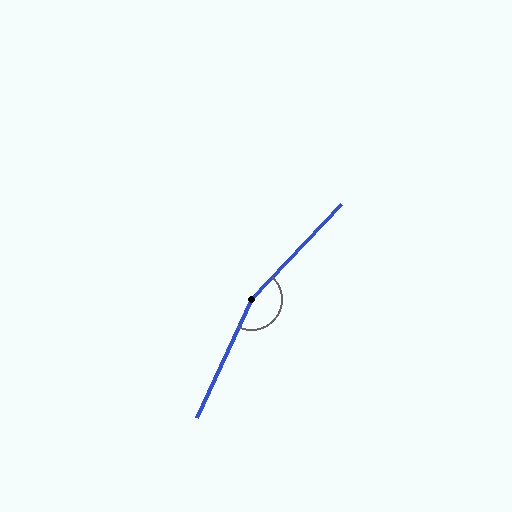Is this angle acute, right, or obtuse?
It is obtuse.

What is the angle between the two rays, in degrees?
Approximately 161 degrees.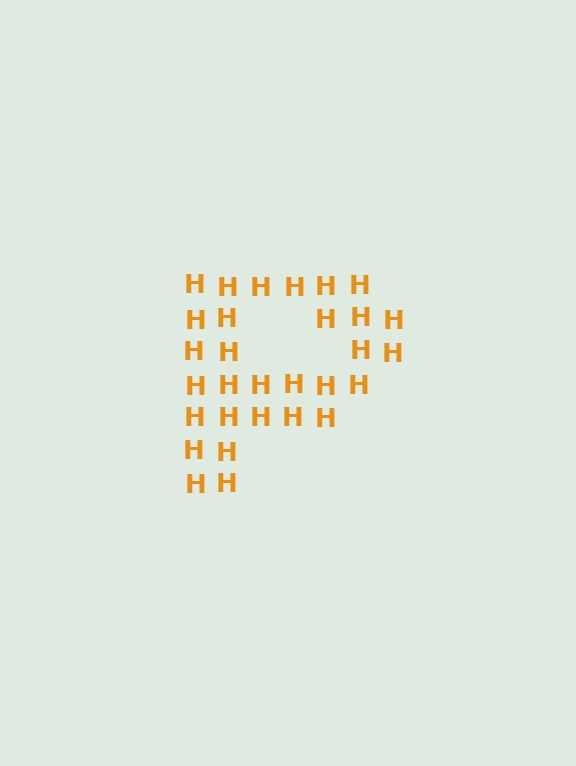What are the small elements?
The small elements are letter H's.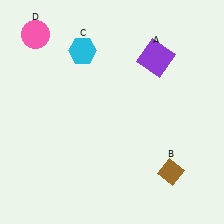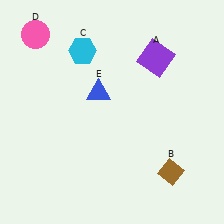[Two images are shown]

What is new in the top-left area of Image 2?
A blue triangle (E) was added in the top-left area of Image 2.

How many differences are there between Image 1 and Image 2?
There is 1 difference between the two images.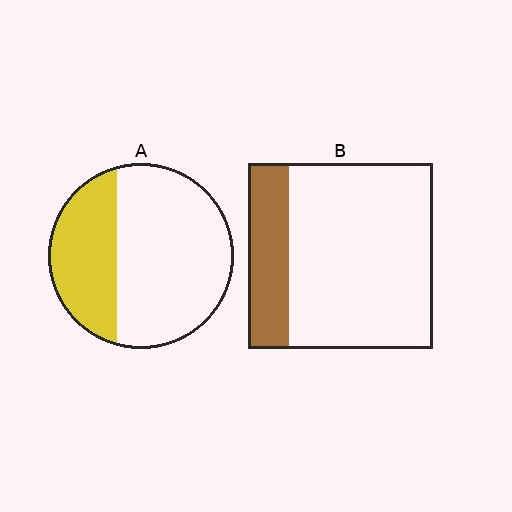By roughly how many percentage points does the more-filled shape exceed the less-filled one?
By roughly 10 percentage points (A over B).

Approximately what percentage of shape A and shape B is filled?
A is approximately 35% and B is approximately 20%.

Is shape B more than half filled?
No.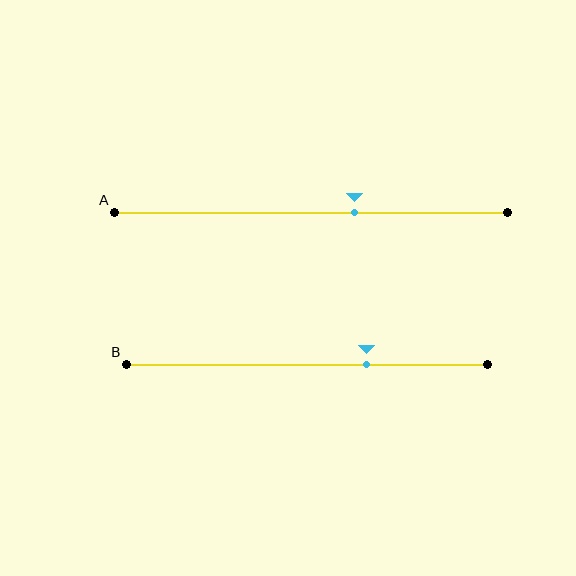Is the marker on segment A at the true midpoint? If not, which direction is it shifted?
No, the marker on segment A is shifted to the right by about 11% of the segment length.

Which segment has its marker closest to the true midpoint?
Segment A has its marker closest to the true midpoint.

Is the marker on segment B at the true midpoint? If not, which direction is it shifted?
No, the marker on segment B is shifted to the right by about 16% of the segment length.